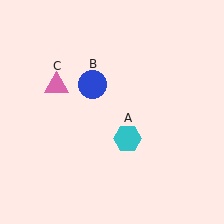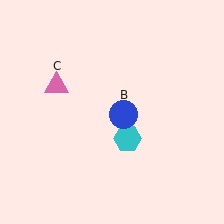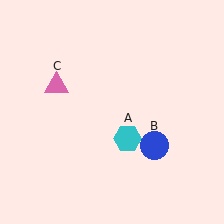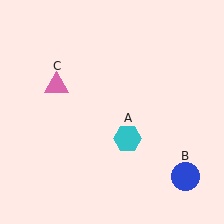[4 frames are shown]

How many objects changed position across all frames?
1 object changed position: blue circle (object B).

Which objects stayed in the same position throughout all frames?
Cyan hexagon (object A) and pink triangle (object C) remained stationary.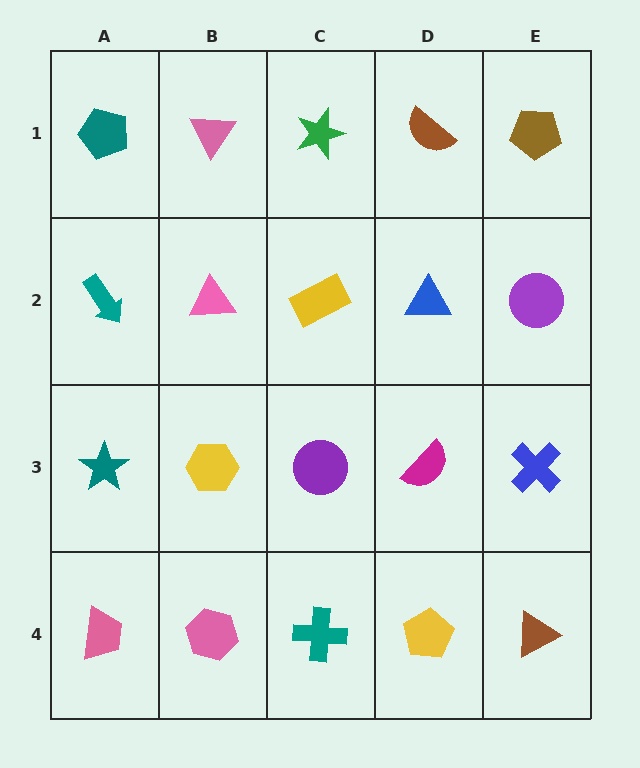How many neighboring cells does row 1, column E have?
2.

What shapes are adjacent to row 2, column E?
A brown pentagon (row 1, column E), a blue cross (row 3, column E), a blue triangle (row 2, column D).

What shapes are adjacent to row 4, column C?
A purple circle (row 3, column C), a pink hexagon (row 4, column B), a yellow pentagon (row 4, column D).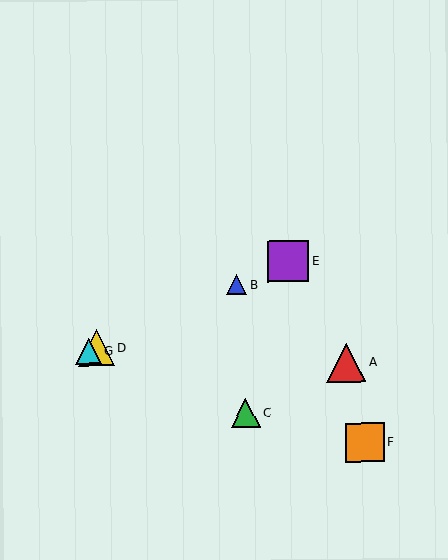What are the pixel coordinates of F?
Object F is at (365, 443).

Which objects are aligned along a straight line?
Objects B, D, E, G are aligned along a straight line.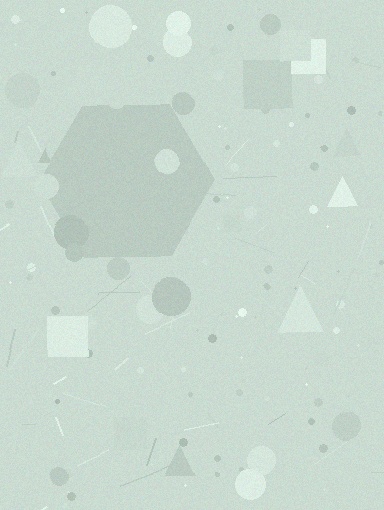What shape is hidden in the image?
A hexagon is hidden in the image.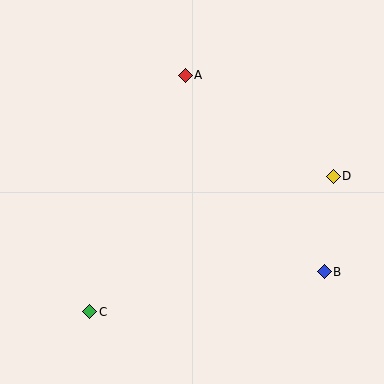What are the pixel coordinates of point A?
Point A is at (185, 75).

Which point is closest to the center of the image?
Point A at (185, 75) is closest to the center.